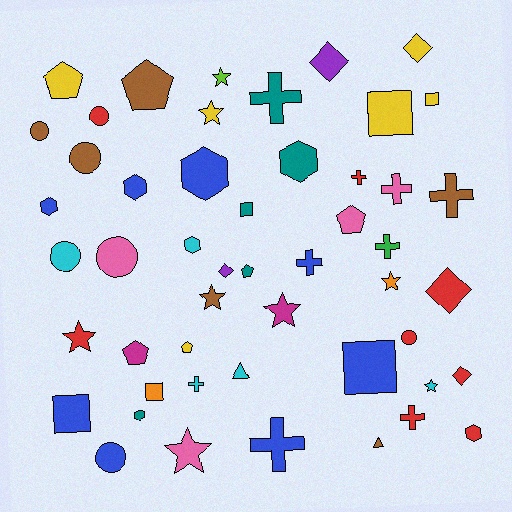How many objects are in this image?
There are 50 objects.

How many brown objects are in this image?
There are 6 brown objects.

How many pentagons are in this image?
There are 6 pentagons.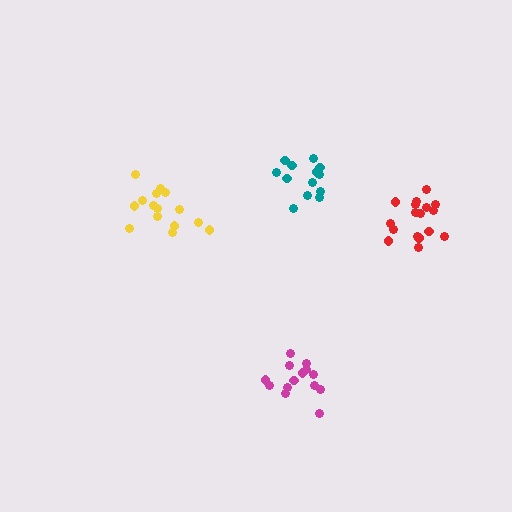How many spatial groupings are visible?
There are 4 spatial groupings.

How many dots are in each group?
Group 1: 14 dots, Group 2: 15 dots, Group 3: 17 dots, Group 4: 14 dots (60 total).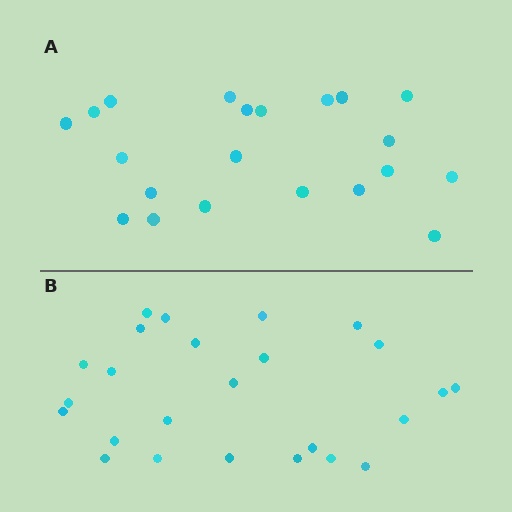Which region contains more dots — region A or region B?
Region B (the bottom region) has more dots.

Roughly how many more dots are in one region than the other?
Region B has about 4 more dots than region A.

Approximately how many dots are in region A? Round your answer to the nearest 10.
About 20 dots. (The exact count is 21, which rounds to 20.)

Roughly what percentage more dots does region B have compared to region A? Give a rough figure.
About 20% more.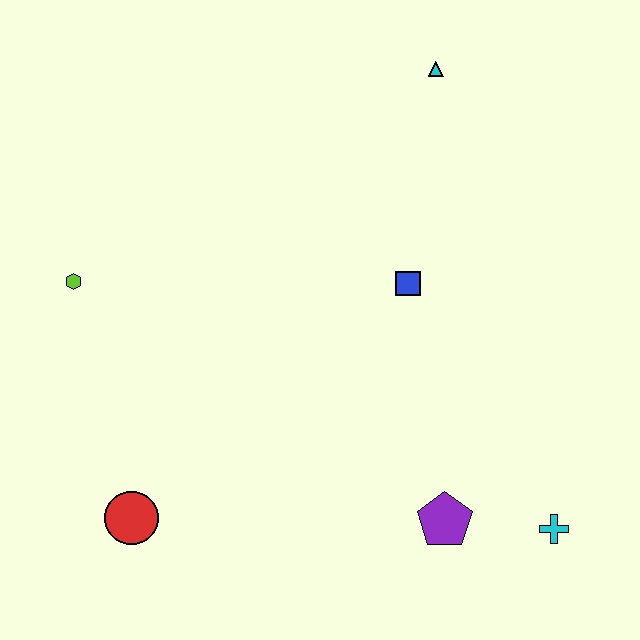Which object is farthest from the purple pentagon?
The cyan triangle is farthest from the purple pentagon.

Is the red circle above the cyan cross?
Yes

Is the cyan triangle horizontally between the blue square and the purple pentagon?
Yes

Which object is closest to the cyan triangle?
The blue square is closest to the cyan triangle.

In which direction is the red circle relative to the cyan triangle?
The red circle is below the cyan triangle.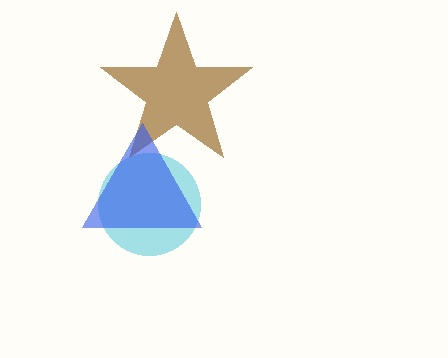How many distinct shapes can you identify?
There are 3 distinct shapes: a brown star, a cyan circle, a blue triangle.